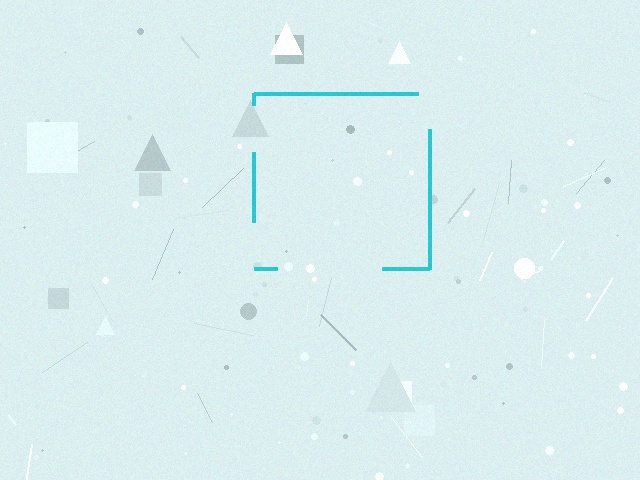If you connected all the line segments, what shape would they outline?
They would outline a square.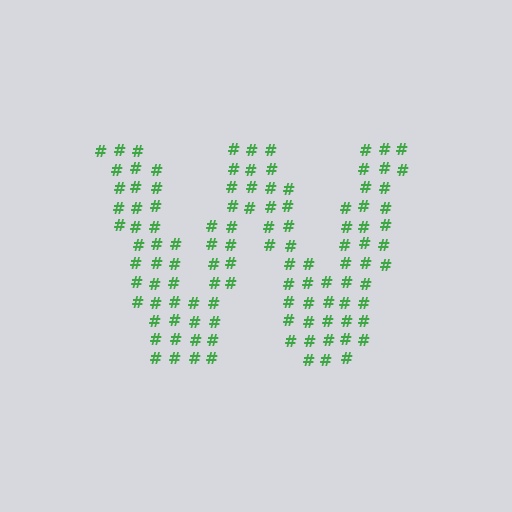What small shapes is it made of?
It is made of small hash symbols.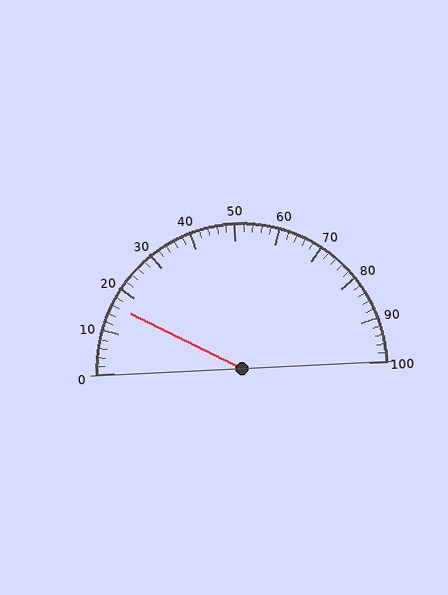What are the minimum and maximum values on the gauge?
The gauge ranges from 0 to 100.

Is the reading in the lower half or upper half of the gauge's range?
The reading is in the lower half of the range (0 to 100).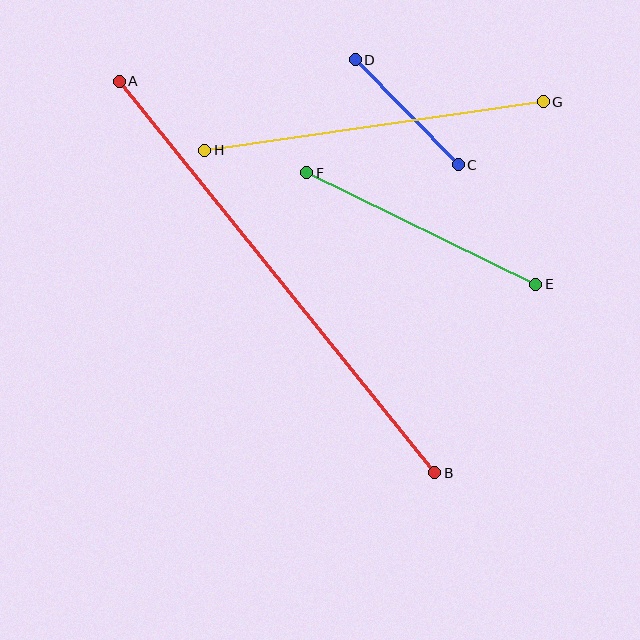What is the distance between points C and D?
The distance is approximately 147 pixels.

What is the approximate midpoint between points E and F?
The midpoint is at approximately (421, 228) pixels.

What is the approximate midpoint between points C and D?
The midpoint is at approximately (407, 112) pixels.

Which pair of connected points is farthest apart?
Points A and B are farthest apart.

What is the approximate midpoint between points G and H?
The midpoint is at approximately (374, 126) pixels.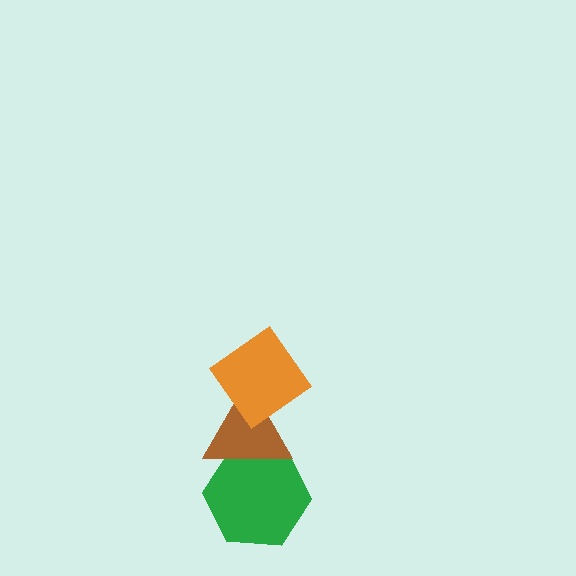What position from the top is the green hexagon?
The green hexagon is 3rd from the top.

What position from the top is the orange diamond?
The orange diamond is 1st from the top.